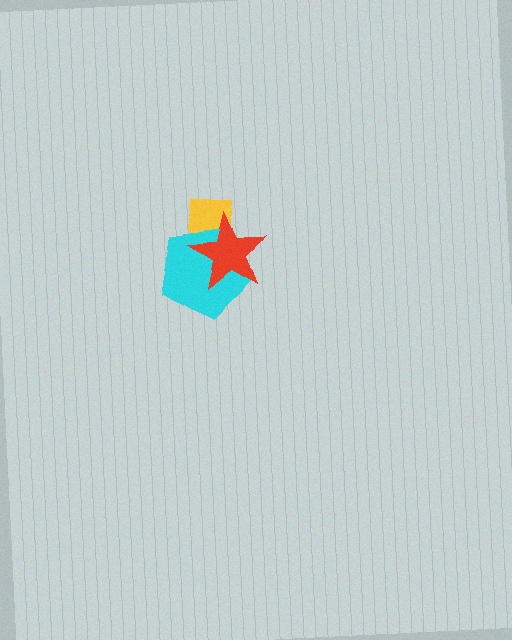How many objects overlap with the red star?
2 objects overlap with the red star.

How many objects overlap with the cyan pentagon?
2 objects overlap with the cyan pentagon.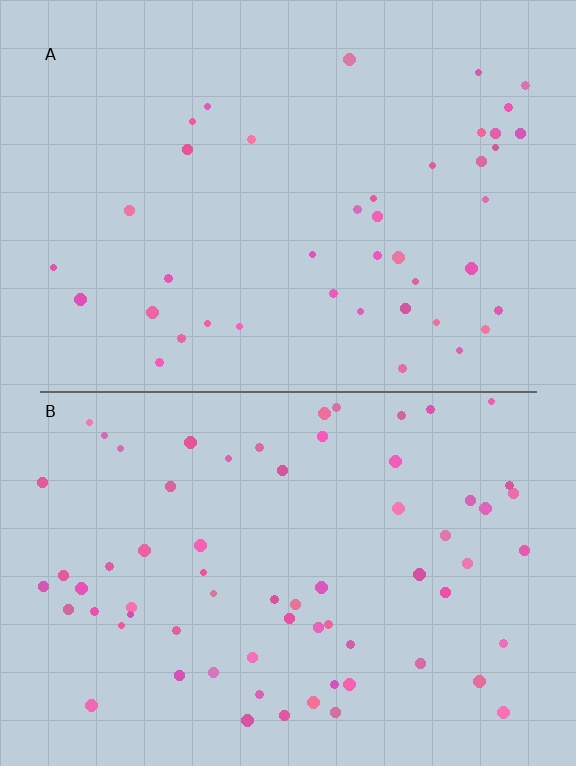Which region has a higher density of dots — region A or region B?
B (the bottom).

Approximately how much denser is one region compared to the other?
Approximately 1.6× — region B over region A.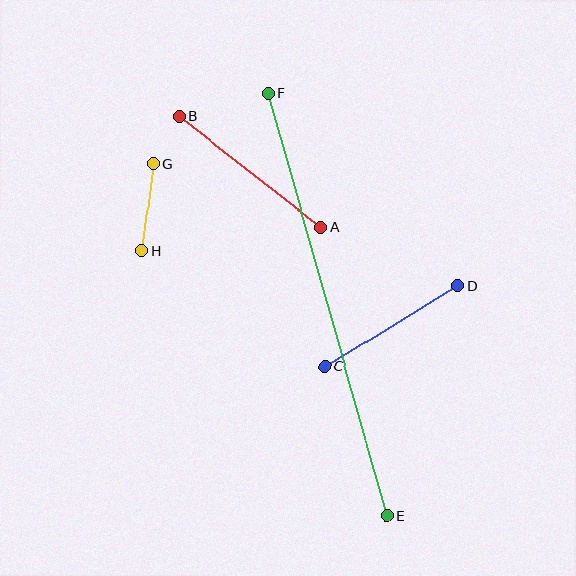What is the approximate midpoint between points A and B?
The midpoint is at approximately (250, 172) pixels.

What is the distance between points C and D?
The distance is approximately 156 pixels.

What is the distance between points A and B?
The distance is approximately 180 pixels.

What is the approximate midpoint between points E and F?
The midpoint is at approximately (327, 304) pixels.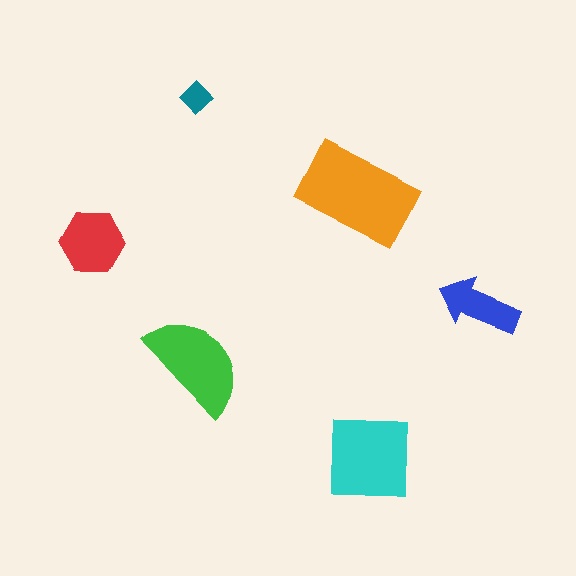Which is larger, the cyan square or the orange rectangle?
The orange rectangle.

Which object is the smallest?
The teal diamond.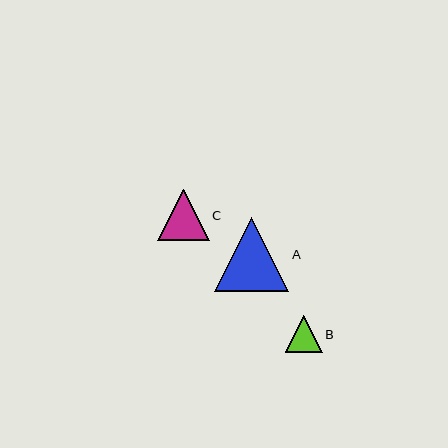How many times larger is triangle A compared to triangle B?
Triangle A is approximately 2.0 times the size of triangle B.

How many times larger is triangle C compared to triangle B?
Triangle C is approximately 1.4 times the size of triangle B.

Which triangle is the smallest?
Triangle B is the smallest with a size of approximately 37 pixels.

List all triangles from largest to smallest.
From largest to smallest: A, C, B.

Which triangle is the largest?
Triangle A is the largest with a size of approximately 74 pixels.